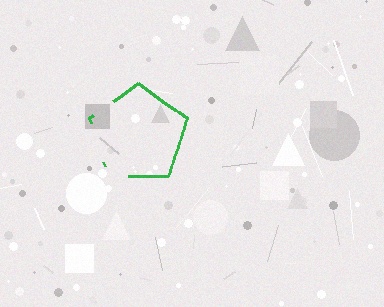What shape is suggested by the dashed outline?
The dashed outline suggests a pentagon.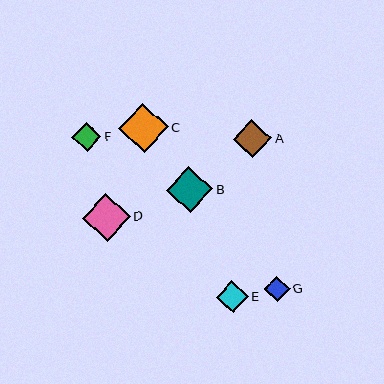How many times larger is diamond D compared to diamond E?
Diamond D is approximately 1.5 times the size of diamond E.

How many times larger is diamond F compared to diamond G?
Diamond F is approximately 1.1 times the size of diamond G.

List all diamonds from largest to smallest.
From largest to smallest: C, D, B, A, E, F, G.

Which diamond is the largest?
Diamond C is the largest with a size of approximately 50 pixels.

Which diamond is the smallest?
Diamond G is the smallest with a size of approximately 26 pixels.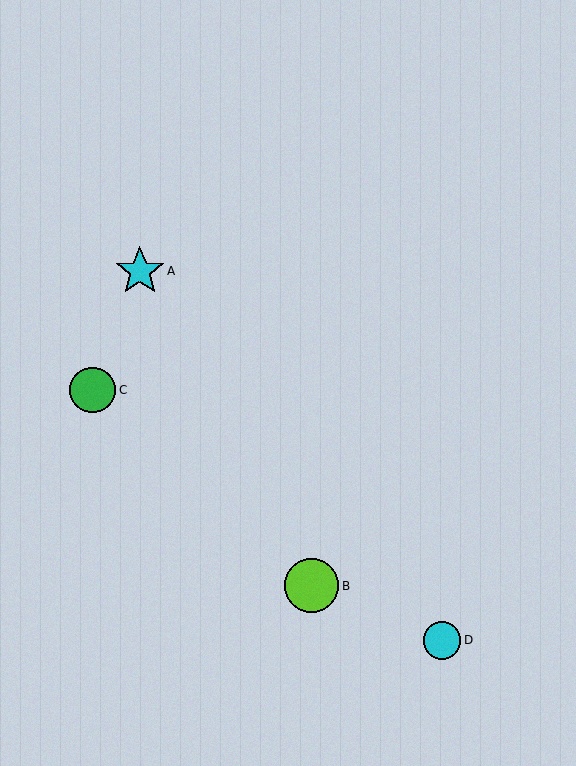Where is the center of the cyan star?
The center of the cyan star is at (140, 271).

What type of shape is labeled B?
Shape B is a lime circle.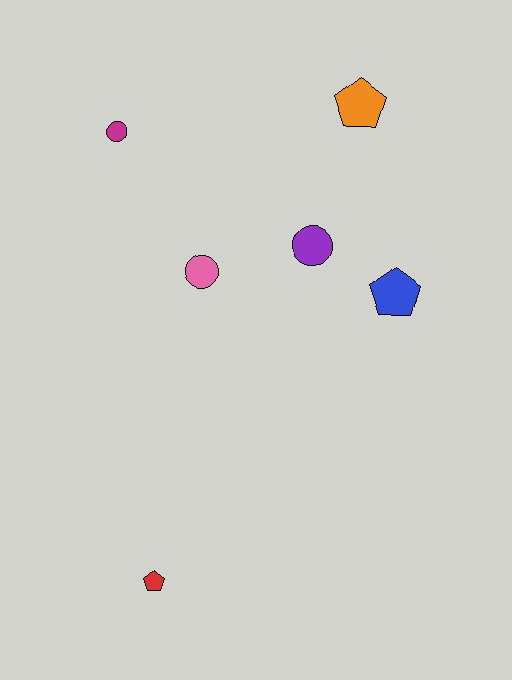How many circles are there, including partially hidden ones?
There are 3 circles.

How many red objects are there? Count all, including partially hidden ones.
There is 1 red object.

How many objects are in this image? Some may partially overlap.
There are 6 objects.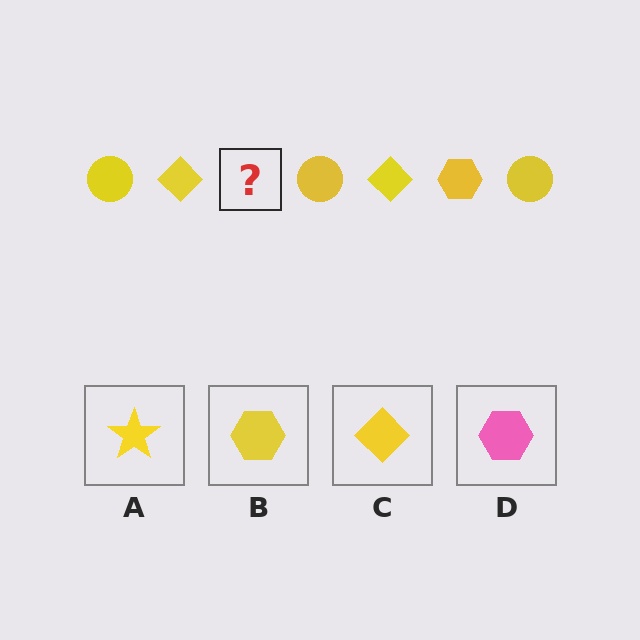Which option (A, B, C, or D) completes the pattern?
B.